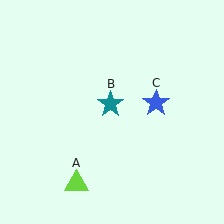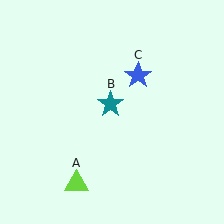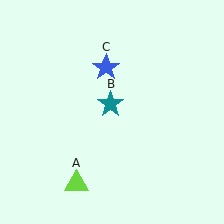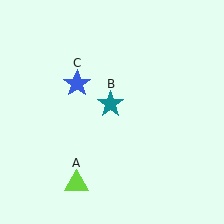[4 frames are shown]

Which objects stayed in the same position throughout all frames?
Lime triangle (object A) and teal star (object B) remained stationary.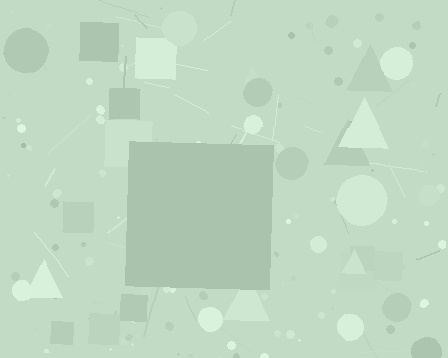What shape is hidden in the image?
A square is hidden in the image.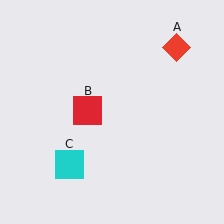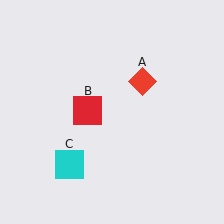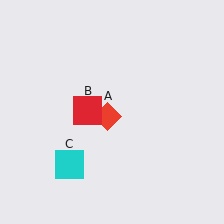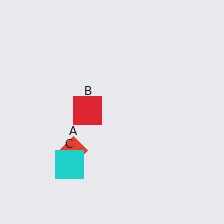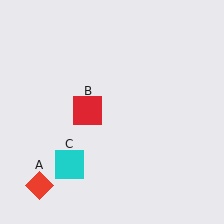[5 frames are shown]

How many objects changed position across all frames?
1 object changed position: red diamond (object A).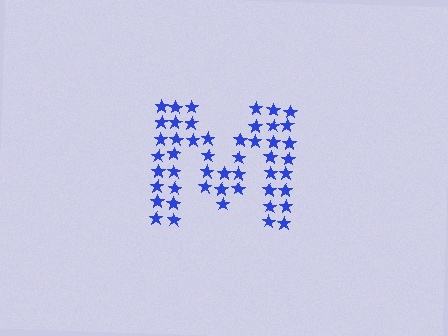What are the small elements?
The small elements are stars.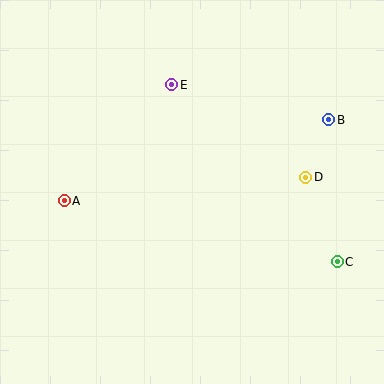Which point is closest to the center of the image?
Point E at (172, 85) is closest to the center.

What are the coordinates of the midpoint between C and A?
The midpoint between C and A is at (201, 231).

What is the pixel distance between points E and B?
The distance between E and B is 161 pixels.